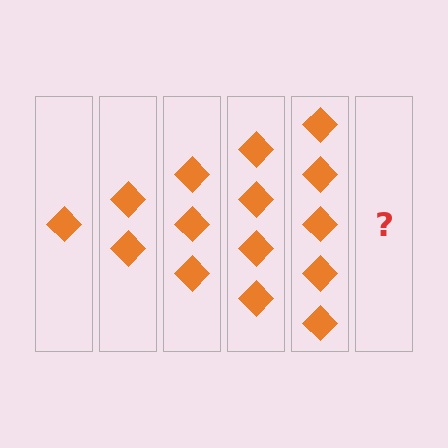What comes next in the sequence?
The next element should be 6 diamonds.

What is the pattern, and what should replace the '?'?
The pattern is that each step adds one more diamond. The '?' should be 6 diamonds.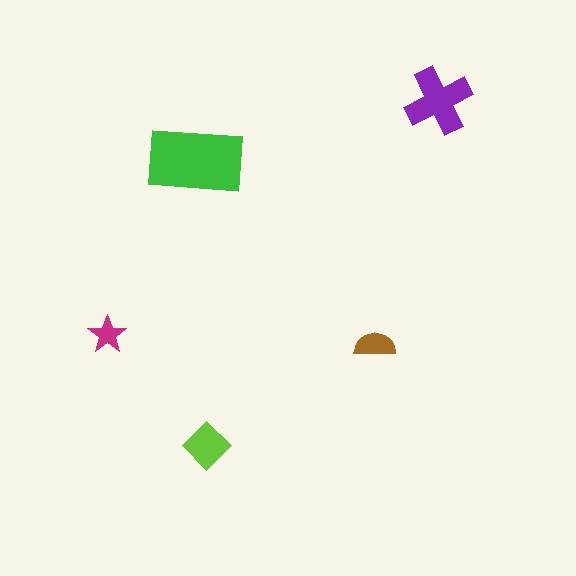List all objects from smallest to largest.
The magenta star, the brown semicircle, the lime diamond, the purple cross, the green rectangle.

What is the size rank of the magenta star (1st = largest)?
5th.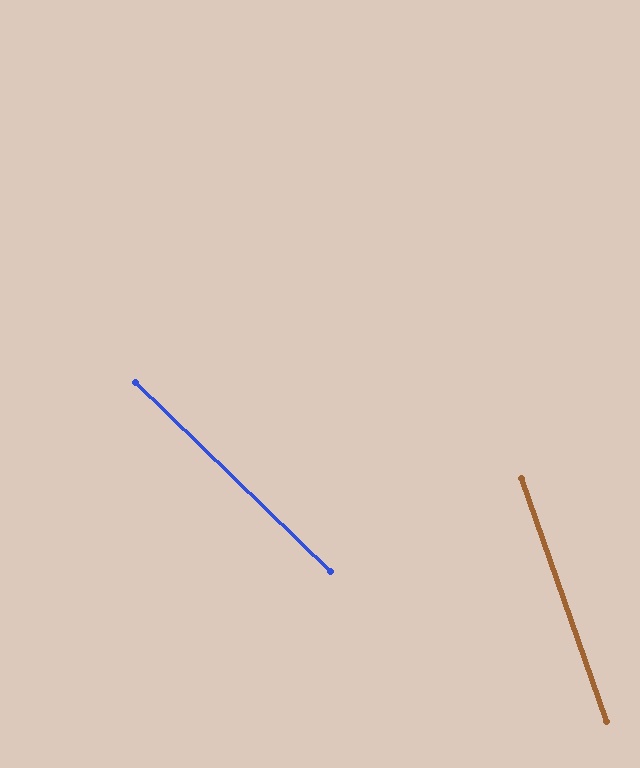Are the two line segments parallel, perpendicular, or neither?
Neither parallel nor perpendicular — they differ by about 26°.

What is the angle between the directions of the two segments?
Approximately 26 degrees.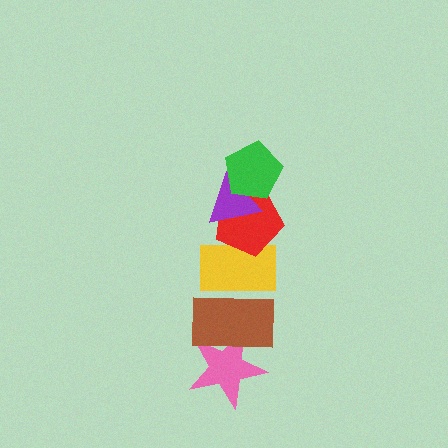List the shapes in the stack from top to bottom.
From top to bottom: the green pentagon, the purple triangle, the red pentagon, the yellow rectangle, the brown rectangle, the pink star.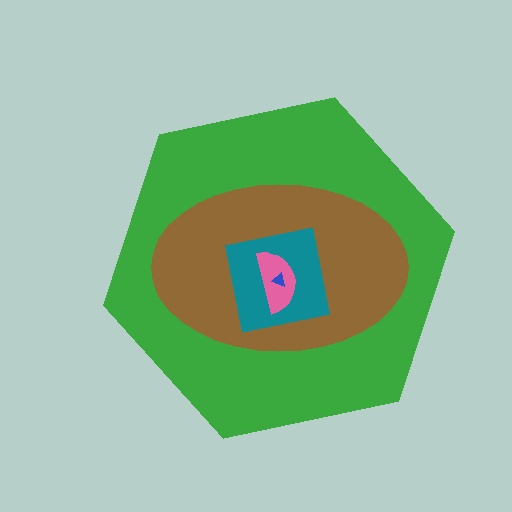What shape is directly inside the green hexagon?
The brown ellipse.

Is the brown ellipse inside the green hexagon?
Yes.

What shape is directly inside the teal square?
The pink semicircle.